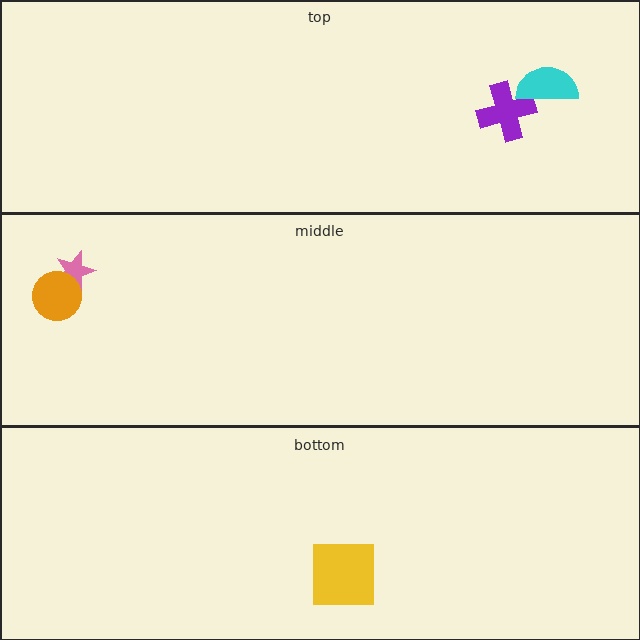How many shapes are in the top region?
2.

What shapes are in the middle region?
The pink star, the orange circle.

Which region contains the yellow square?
The bottom region.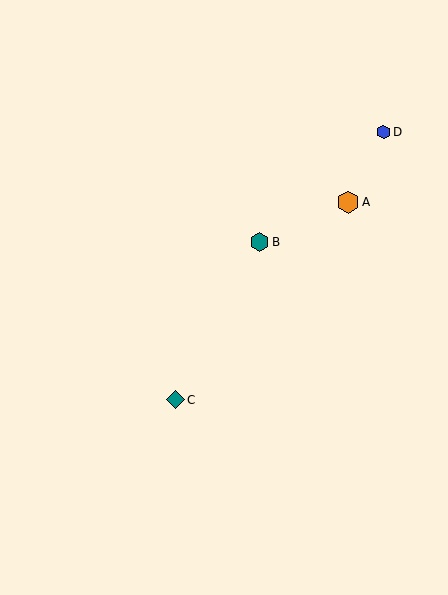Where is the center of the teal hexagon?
The center of the teal hexagon is at (260, 242).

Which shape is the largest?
The orange hexagon (labeled A) is the largest.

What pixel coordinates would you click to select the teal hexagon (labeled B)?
Click at (260, 242) to select the teal hexagon B.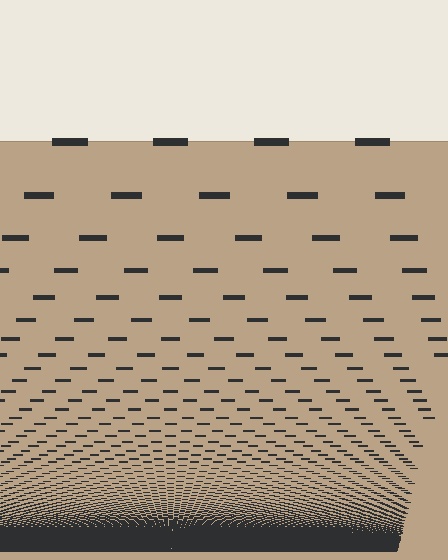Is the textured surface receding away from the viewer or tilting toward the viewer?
The surface appears to tilt toward the viewer. Texture elements get larger and sparser toward the top.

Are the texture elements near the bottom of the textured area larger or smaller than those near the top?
Smaller. The gradient is inverted — elements near the bottom are smaller and denser.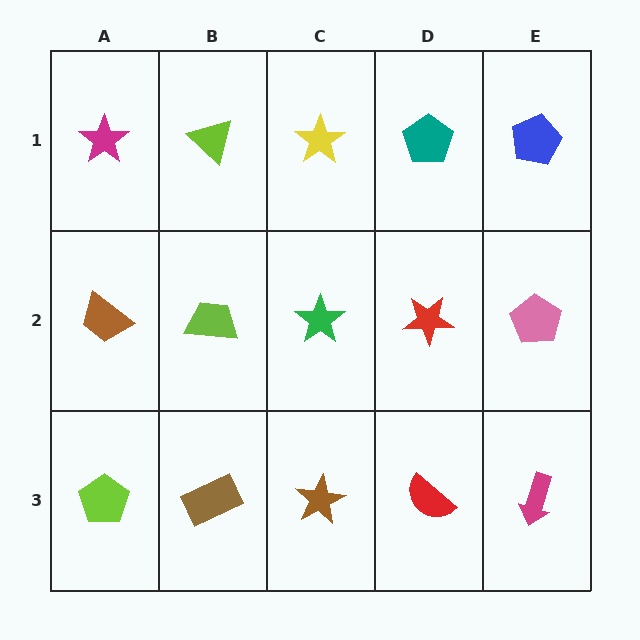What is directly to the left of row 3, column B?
A lime pentagon.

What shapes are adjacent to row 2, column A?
A magenta star (row 1, column A), a lime pentagon (row 3, column A), a lime trapezoid (row 2, column B).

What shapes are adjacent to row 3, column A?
A brown trapezoid (row 2, column A), a brown rectangle (row 3, column B).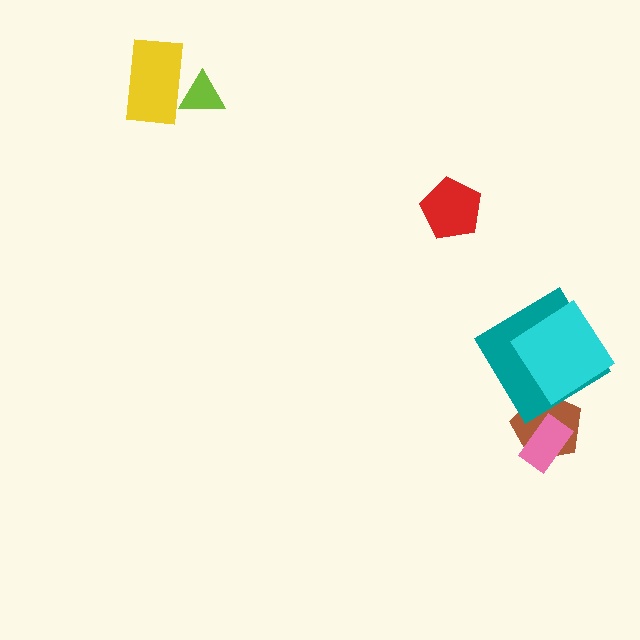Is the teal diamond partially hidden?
Yes, it is partially covered by another shape.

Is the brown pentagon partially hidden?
Yes, it is partially covered by another shape.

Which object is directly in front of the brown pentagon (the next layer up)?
The pink rectangle is directly in front of the brown pentagon.